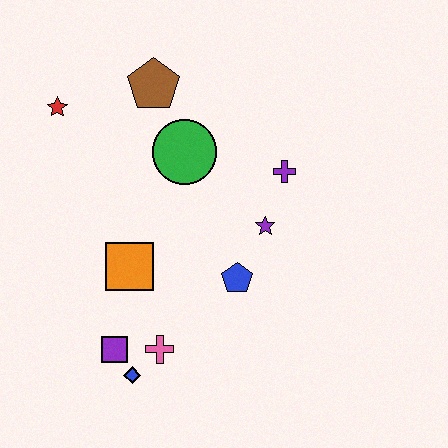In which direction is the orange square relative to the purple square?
The orange square is above the purple square.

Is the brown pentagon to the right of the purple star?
No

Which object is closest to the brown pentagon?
The green circle is closest to the brown pentagon.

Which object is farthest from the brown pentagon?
The blue diamond is farthest from the brown pentagon.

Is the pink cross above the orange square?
No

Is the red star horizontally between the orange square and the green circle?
No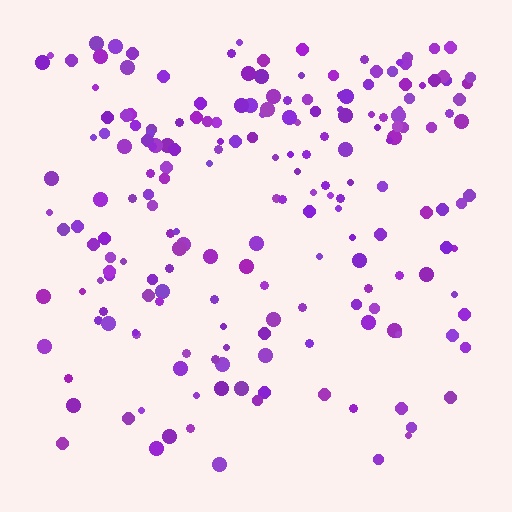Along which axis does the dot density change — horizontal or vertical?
Vertical.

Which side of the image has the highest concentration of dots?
The top.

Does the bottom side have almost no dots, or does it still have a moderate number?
Still a moderate number, just noticeably fewer than the top.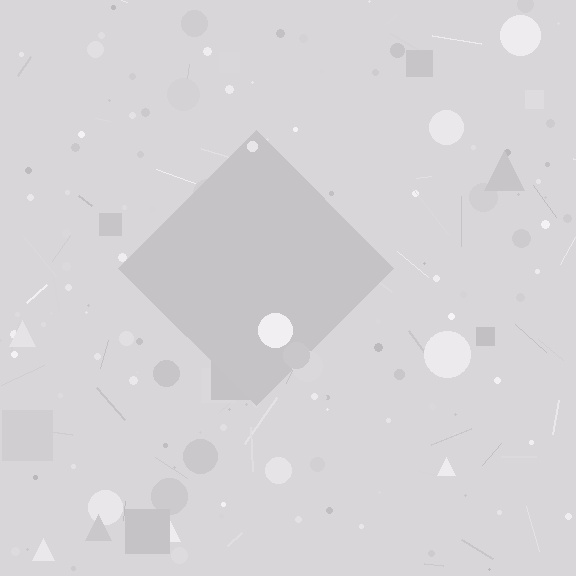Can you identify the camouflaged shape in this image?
The camouflaged shape is a diamond.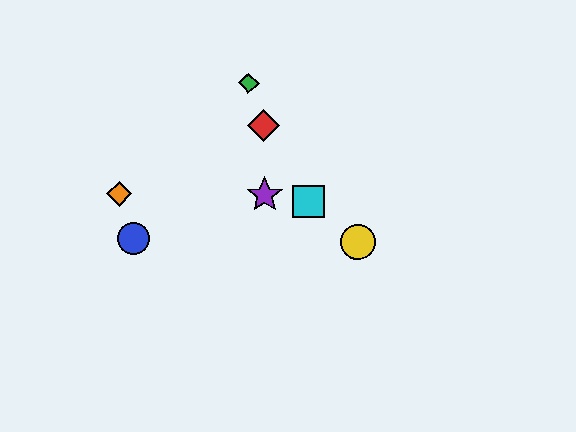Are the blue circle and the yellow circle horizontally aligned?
Yes, both are at y≈239.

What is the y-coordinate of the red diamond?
The red diamond is at y≈125.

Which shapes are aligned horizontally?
The blue circle, the yellow circle are aligned horizontally.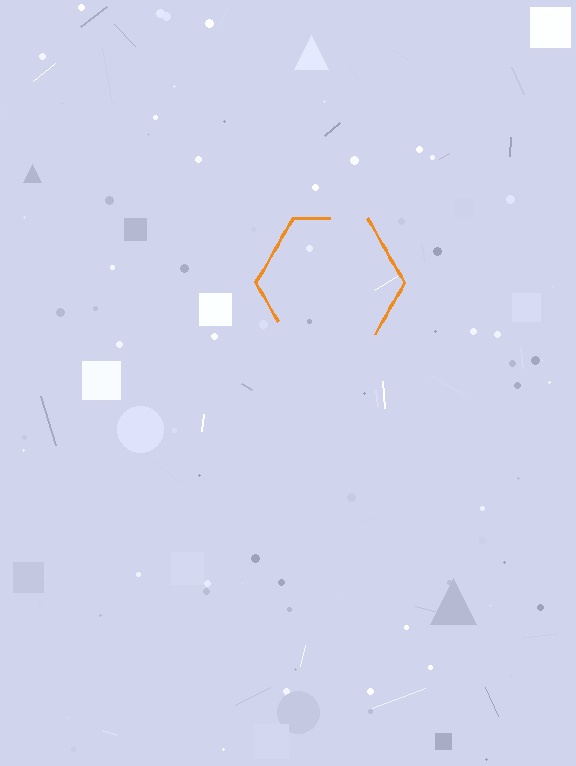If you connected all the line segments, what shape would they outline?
They would outline a hexagon.